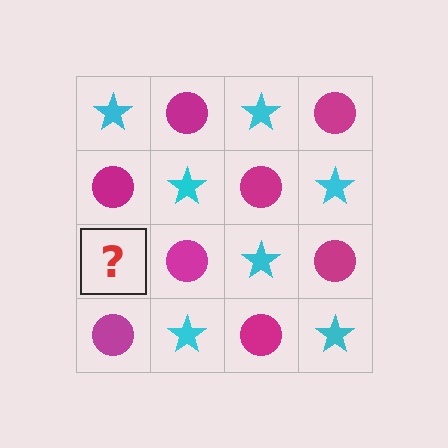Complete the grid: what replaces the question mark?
The question mark should be replaced with a cyan star.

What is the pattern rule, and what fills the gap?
The rule is that it alternates cyan star and magenta circle in a checkerboard pattern. The gap should be filled with a cyan star.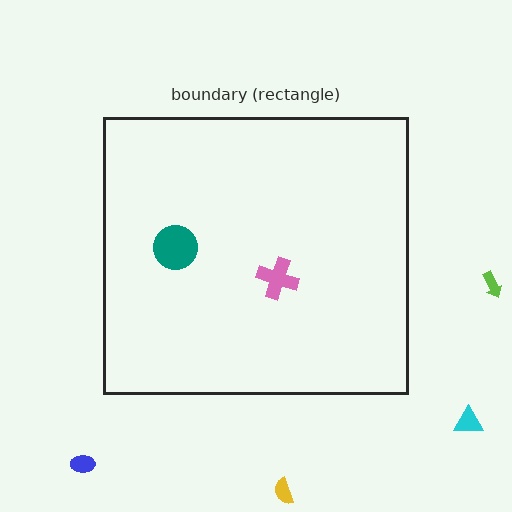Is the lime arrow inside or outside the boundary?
Outside.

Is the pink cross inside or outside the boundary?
Inside.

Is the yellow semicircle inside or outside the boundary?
Outside.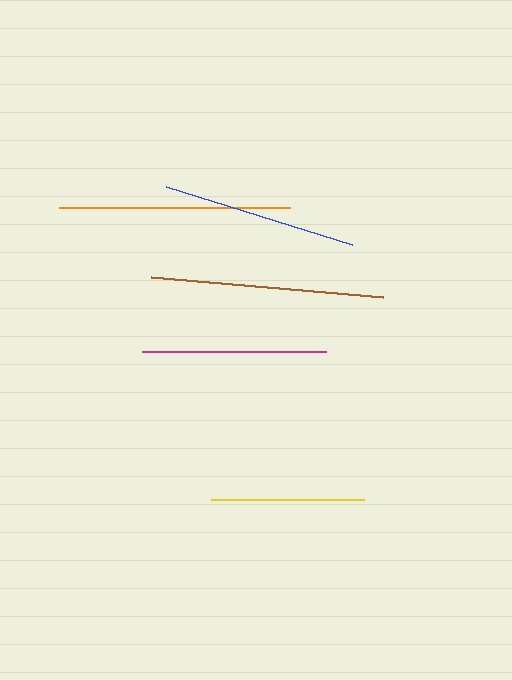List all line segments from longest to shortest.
From longest to shortest: brown, orange, blue, magenta, yellow.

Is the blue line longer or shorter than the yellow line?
The blue line is longer than the yellow line.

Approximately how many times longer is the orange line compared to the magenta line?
The orange line is approximately 1.3 times the length of the magenta line.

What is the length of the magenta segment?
The magenta segment is approximately 183 pixels long.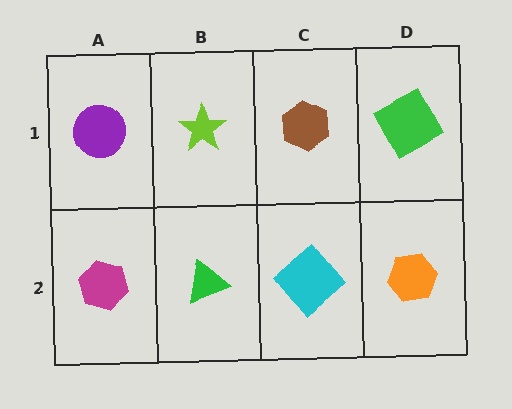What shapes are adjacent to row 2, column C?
A brown hexagon (row 1, column C), a green triangle (row 2, column B), an orange hexagon (row 2, column D).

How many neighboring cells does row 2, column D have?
2.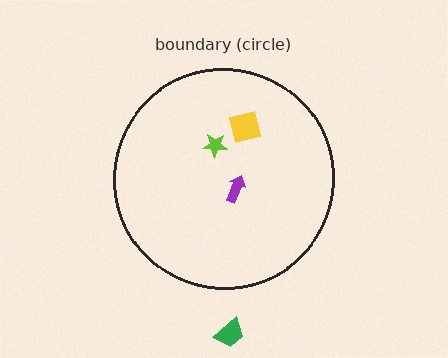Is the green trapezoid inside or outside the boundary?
Outside.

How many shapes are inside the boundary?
3 inside, 1 outside.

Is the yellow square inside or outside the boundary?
Inside.